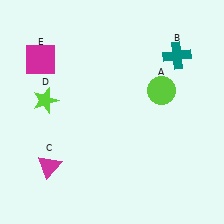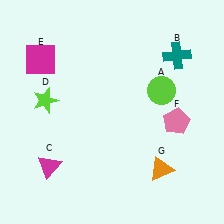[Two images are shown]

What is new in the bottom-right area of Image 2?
An orange triangle (G) was added in the bottom-right area of Image 2.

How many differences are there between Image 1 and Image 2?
There are 2 differences between the two images.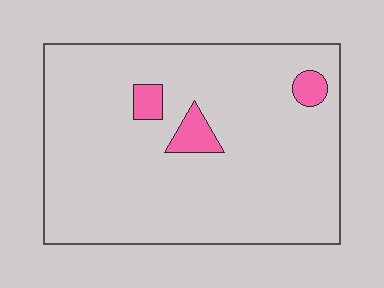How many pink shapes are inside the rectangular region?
3.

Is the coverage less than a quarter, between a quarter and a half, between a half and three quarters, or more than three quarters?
Less than a quarter.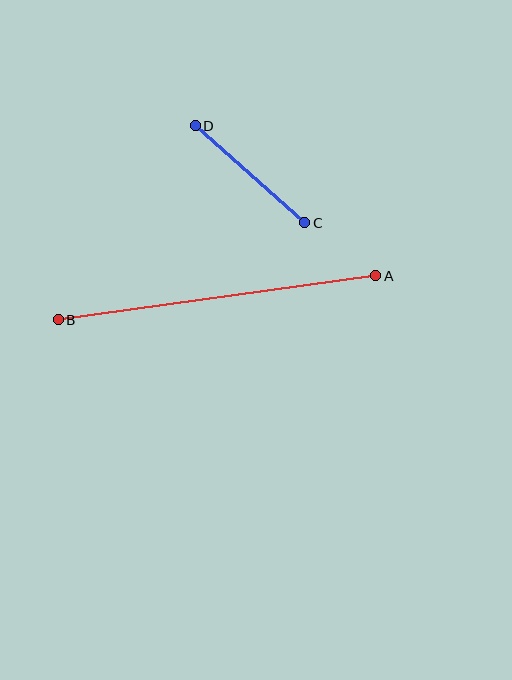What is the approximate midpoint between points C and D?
The midpoint is at approximately (250, 174) pixels.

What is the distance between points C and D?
The distance is approximately 147 pixels.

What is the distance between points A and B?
The distance is approximately 321 pixels.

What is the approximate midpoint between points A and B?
The midpoint is at approximately (217, 298) pixels.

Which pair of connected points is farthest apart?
Points A and B are farthest apart.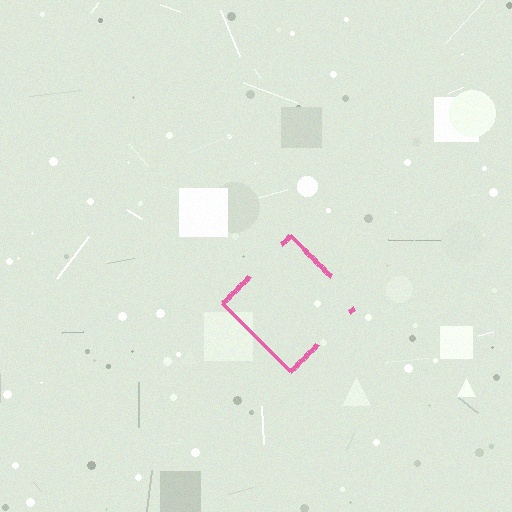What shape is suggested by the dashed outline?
The dashed outline suggests a diamond.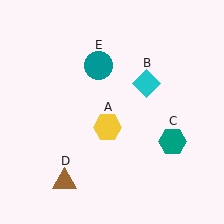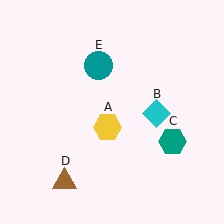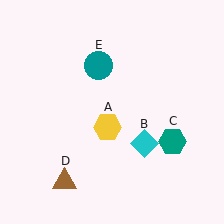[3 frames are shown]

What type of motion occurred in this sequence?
The cyan diamond (object B) rotated clockwise around the center of the scene.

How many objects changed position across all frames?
1 object changed position: cyan diamond (object B).